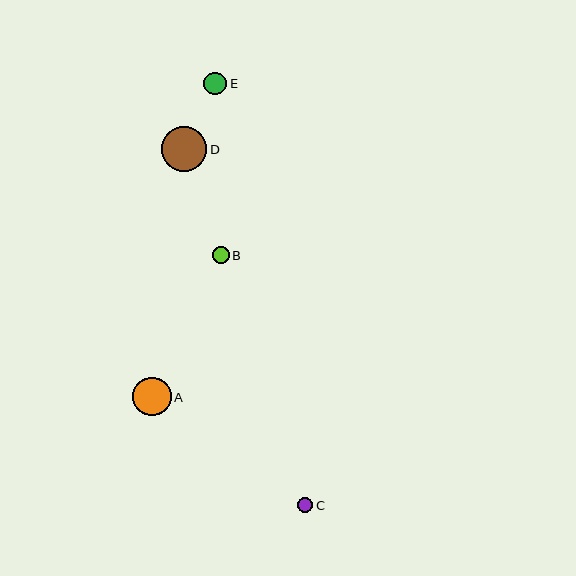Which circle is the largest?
Circle D is the largest with a size of approximately 45 pixels.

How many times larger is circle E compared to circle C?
Circle E is approximately 1.4 times the size of circle C.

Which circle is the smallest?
Circle C is the smallest with a size of approximately 16 pixels.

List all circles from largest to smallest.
From largest to smallest: D, A, E, B, C.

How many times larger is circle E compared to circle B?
Circle E is approximately 1.3 times the size of circle B.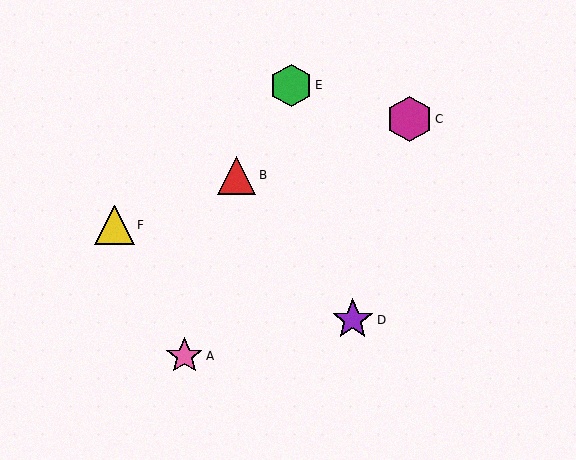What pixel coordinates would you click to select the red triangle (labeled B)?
Click at (237, 175) to select the red triangle B.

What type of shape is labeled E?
Shape E is a green hexagon.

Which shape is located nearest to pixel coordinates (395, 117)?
The magenta hexagon (labeled C) at (409, 119) is nearest to that location.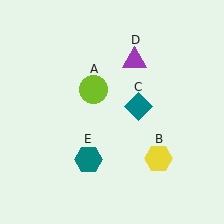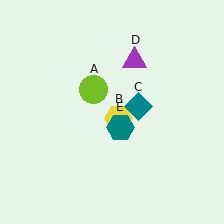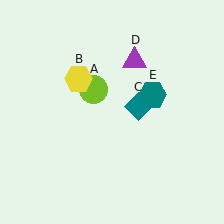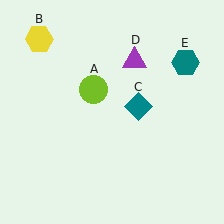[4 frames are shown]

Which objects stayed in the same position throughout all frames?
Lime circle (object A) and teal diamond (object C) and purple triangle (object D) remained stationary.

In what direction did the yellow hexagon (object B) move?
The yellow hexagon (object B) moved up and to the left.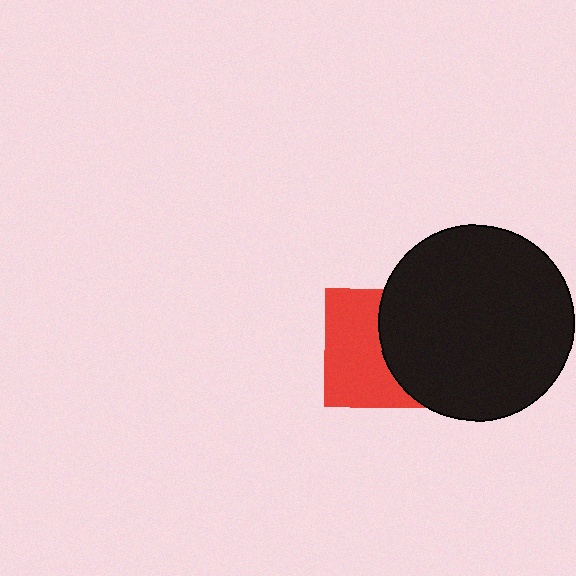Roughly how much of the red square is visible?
About half of it is visible (roughly 54%).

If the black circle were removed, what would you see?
You would see the complete red square.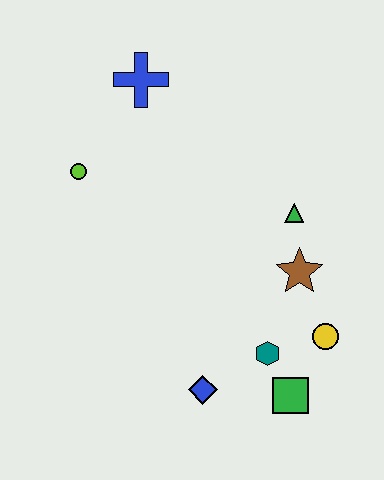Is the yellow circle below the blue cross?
Yes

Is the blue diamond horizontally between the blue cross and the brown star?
Yes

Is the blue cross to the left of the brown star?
Yes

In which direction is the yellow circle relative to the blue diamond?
The yellow circle is to the right of the blue diamond.